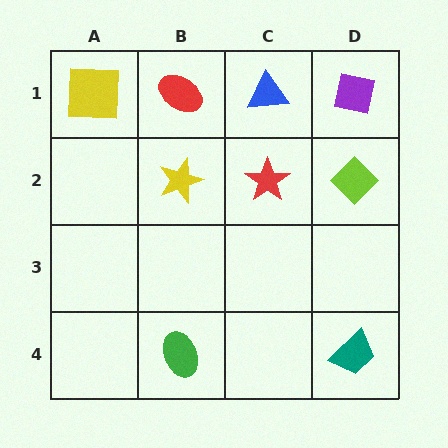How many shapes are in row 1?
4 shapes.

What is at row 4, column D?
A teal trapezoid.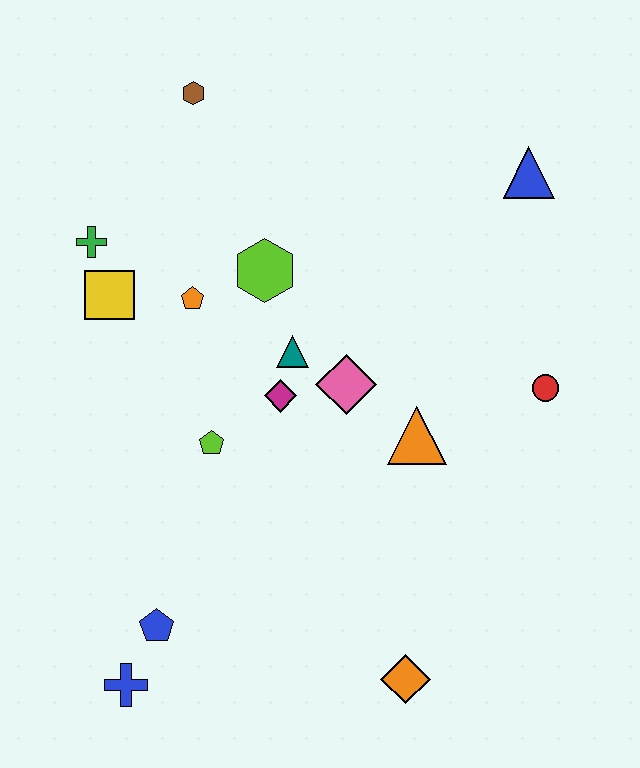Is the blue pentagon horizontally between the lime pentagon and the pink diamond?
No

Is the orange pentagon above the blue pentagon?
Yes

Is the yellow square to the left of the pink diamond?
Yes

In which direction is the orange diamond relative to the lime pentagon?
The orange diamond is below the lime pentagon.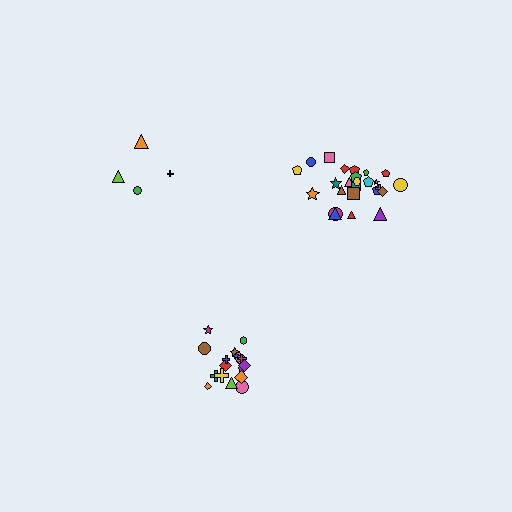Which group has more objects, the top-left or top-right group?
The top-right group.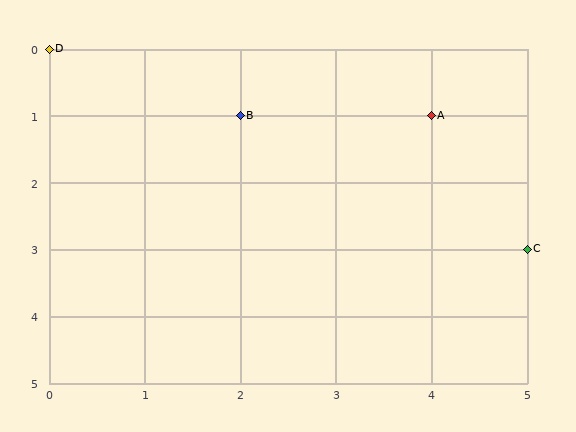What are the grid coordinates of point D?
Point D is at grid coordinates (0, 0).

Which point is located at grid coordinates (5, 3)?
Point C is at (5, 3).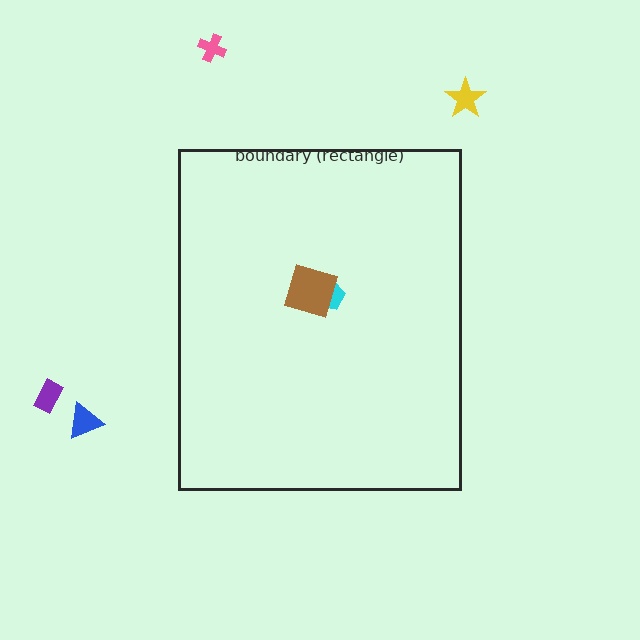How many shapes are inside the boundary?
2 inside, 4 outside.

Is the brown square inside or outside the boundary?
Inside.